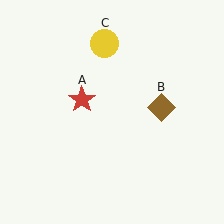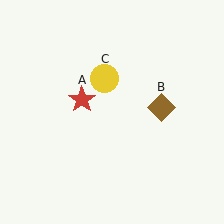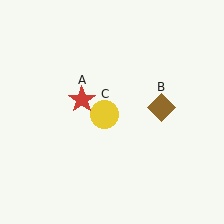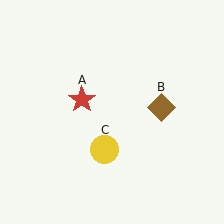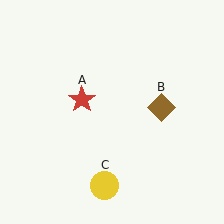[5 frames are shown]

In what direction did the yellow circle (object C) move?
The yellow circle (object C) moved down.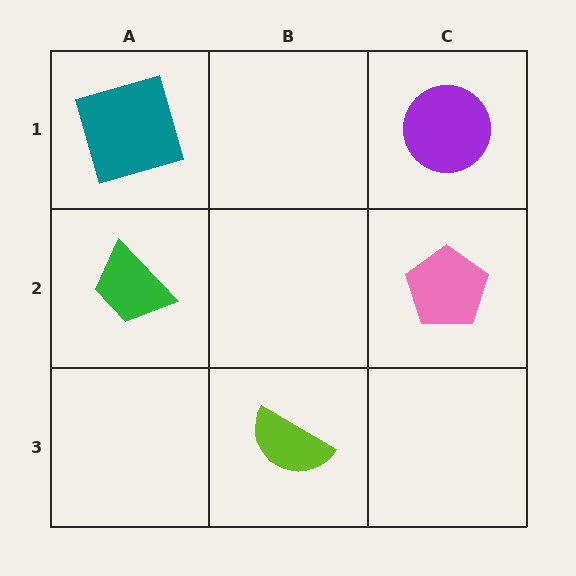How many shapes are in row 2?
2 shapes.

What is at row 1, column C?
A purple circle.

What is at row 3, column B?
A lime semicircle.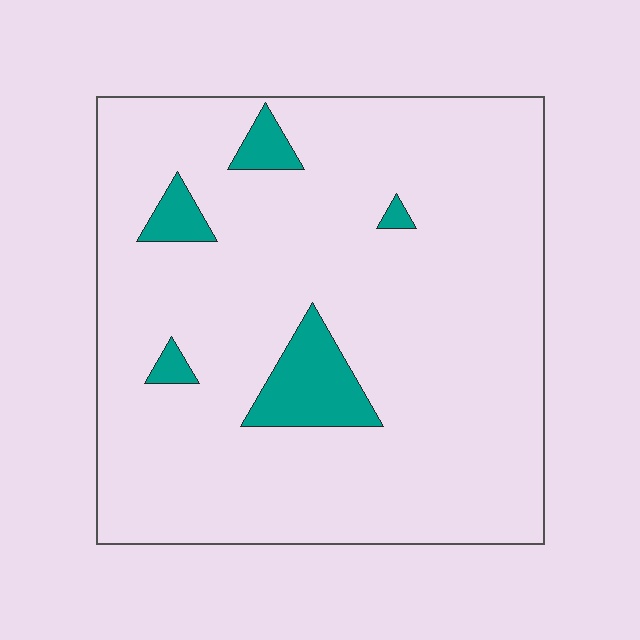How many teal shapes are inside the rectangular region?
5.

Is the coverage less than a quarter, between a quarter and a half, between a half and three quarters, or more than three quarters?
Less than a quarter.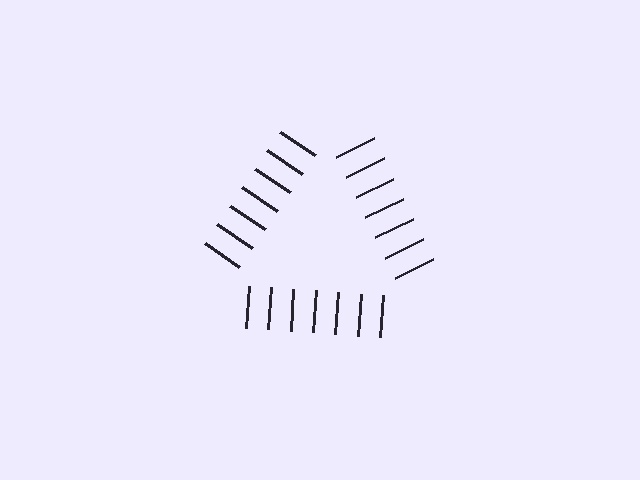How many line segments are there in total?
21 — 7 along each of the 3 edges.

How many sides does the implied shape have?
3 sides — the line-ends trace a triangle.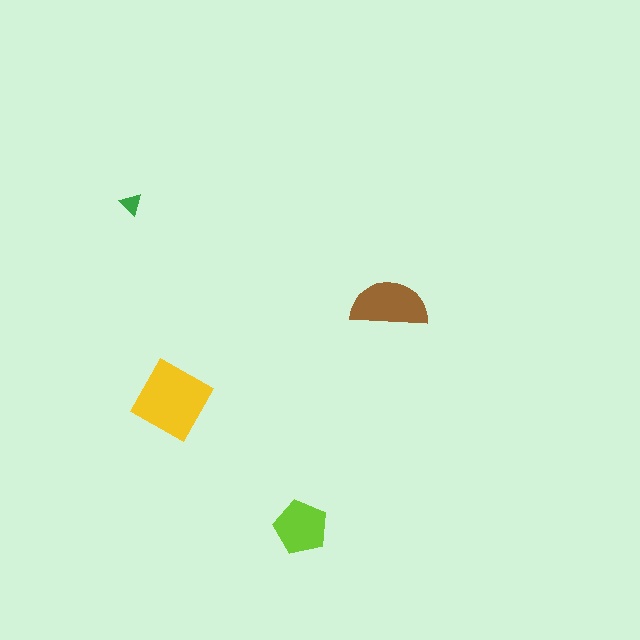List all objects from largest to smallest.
The yellow diamond, the brown semicircle, the lime pentagon, the green triangle.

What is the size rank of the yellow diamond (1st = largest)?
1st.